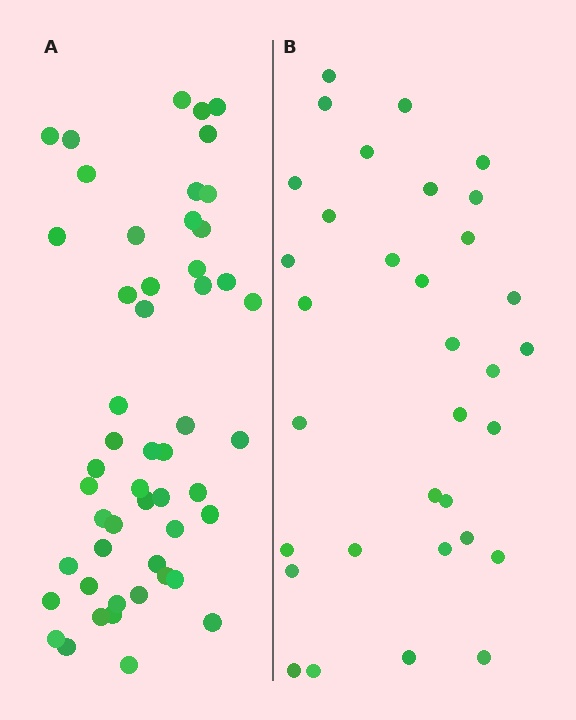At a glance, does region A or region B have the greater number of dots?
Region A (the left region) has more dots.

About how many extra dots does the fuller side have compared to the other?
Region A has approximately 20 more dots than region B.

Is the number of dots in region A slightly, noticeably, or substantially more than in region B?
Region A has substantially more. The ratio is roughly 1.5 to 1.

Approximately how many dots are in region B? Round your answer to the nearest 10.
About 30 dots. (The exact count is 33, which rounds to 30.)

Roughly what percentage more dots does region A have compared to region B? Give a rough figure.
About 55% more.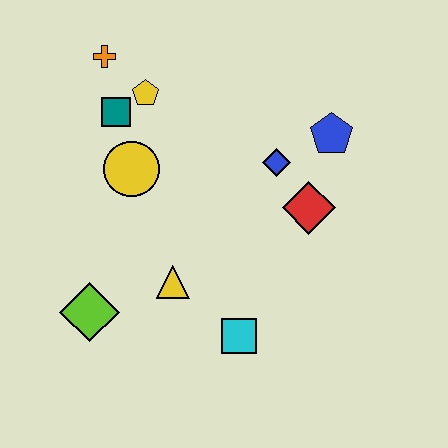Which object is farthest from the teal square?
The cyan square is farthest from the teal square.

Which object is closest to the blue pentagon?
The blue diamond is closest to the blue pentagon.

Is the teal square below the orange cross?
Yes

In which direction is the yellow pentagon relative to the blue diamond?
The yellow pentagon is to the left of the blue diamond.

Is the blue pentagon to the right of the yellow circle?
Yes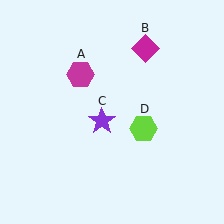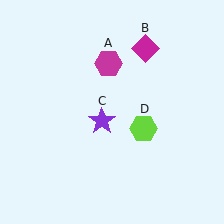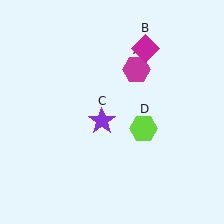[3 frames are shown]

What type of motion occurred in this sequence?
The magenta hexagon (object A) rotated clockwise around the center of the scene.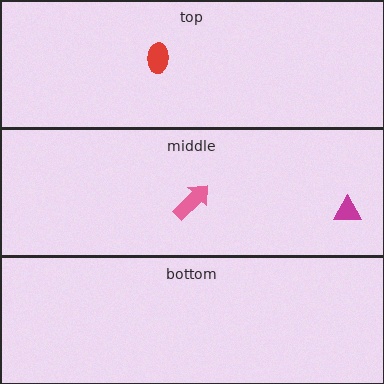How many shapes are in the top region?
1.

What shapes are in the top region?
The red ellipse.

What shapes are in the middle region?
The pink arrow, the magenta triangle.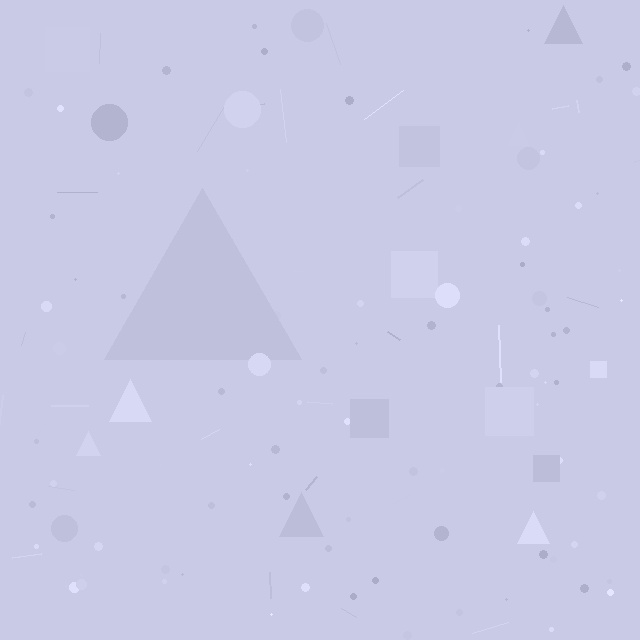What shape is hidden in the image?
A triangle is hidden in the image.